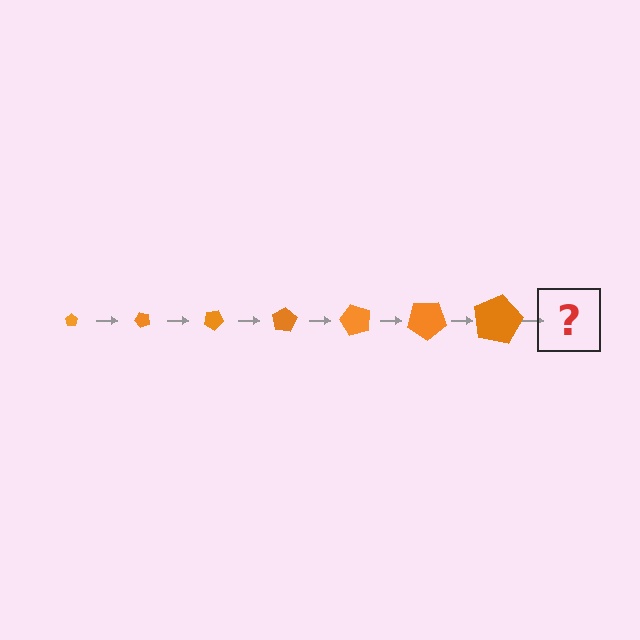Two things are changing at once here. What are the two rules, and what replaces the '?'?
The two rules are that the pentagon grows larger each step and it rotates 50 degrees each step. The '?' should be a pentagon, larger than the previous one and rotated 350 degrees from the start.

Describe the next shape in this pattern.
It should be a pentagon, larger than the previous one and rotated 350 degrees from the start.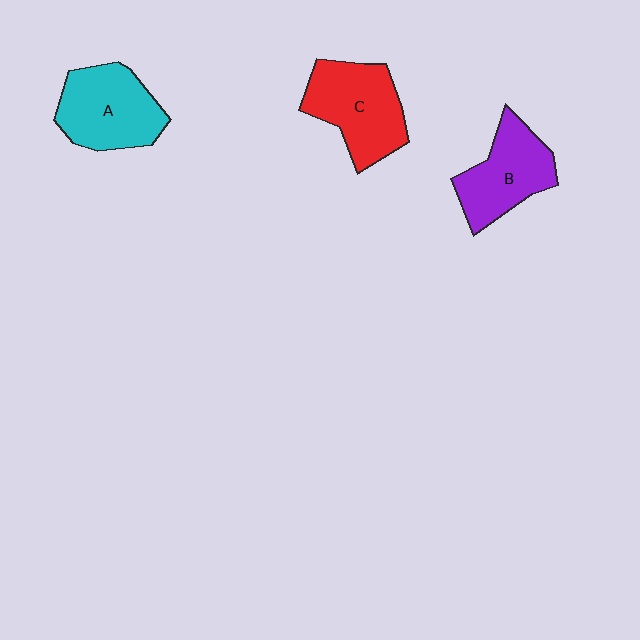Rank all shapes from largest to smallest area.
From largest to smallest: C (red), A (cyan), B (purple).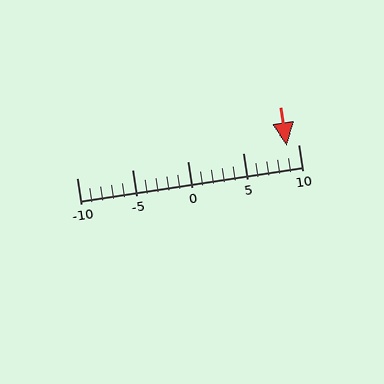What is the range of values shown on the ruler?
The ruler shows values from -10 to 10.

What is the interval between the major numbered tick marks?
The major tick marks are spaced 5 units apart.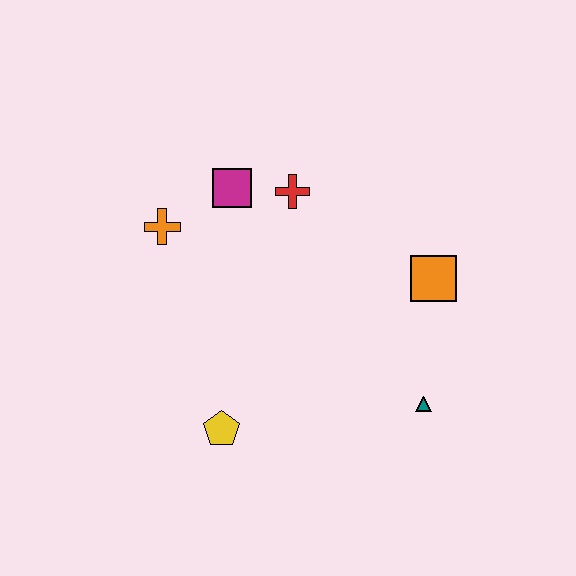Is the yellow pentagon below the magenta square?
Yes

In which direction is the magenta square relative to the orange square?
The magenta square is to the left of the orange square.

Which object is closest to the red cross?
The magenta square is closest to the red cross.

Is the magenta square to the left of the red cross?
Yes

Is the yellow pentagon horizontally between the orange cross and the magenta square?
Yes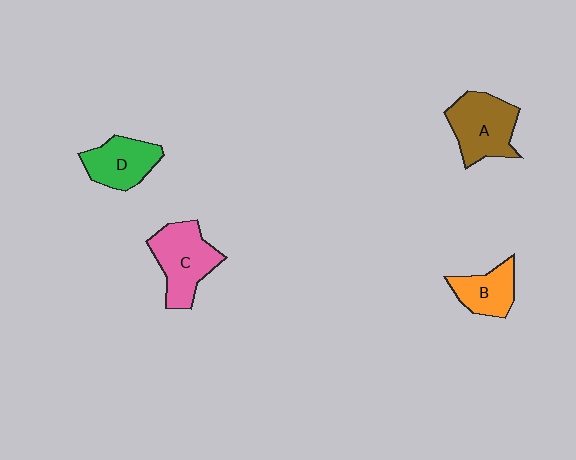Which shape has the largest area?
Shape C (pink).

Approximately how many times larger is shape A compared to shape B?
Approximately 1.5 times.